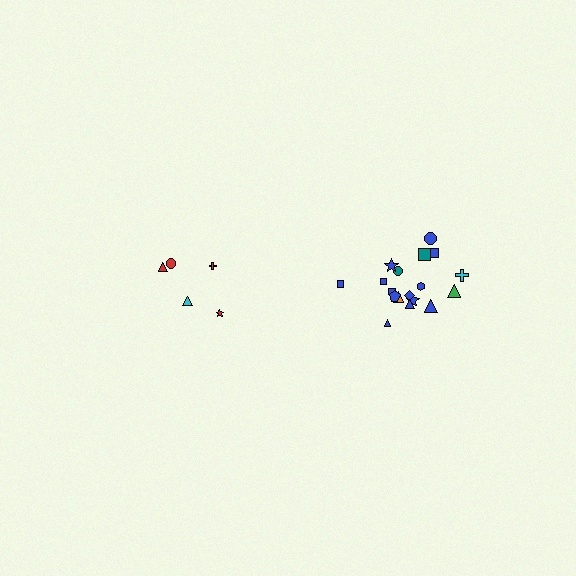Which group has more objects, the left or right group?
The right group.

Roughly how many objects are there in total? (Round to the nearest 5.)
Roughly 25 objects in total.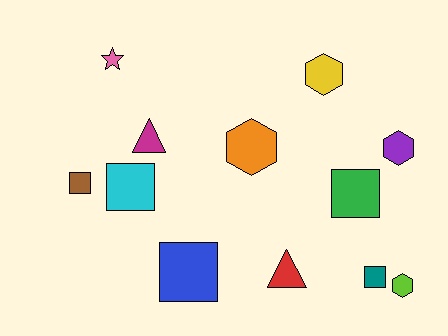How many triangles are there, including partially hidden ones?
There are 2 triangles.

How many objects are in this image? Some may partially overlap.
There are 12 objects.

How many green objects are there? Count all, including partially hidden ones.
There is 1 green object.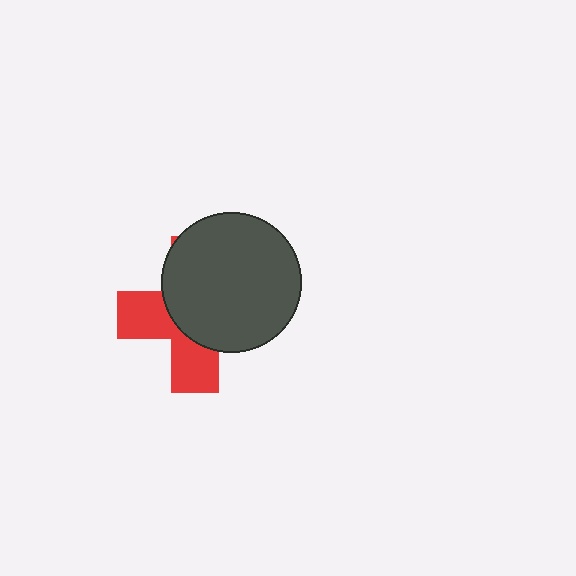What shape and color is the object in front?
The object in front is a dark gray circle.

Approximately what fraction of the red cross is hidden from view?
Roughly 61% of the red cross is hidden behind the dark gray circle.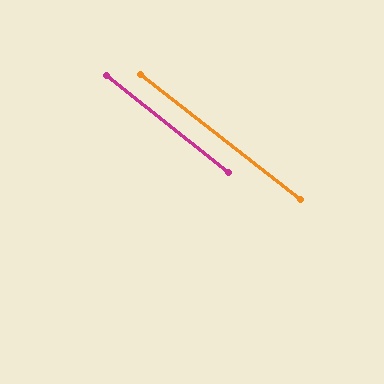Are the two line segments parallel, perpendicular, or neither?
Parallel — their directions differ by only 0.3°.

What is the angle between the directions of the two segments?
Approximately 0 degrees.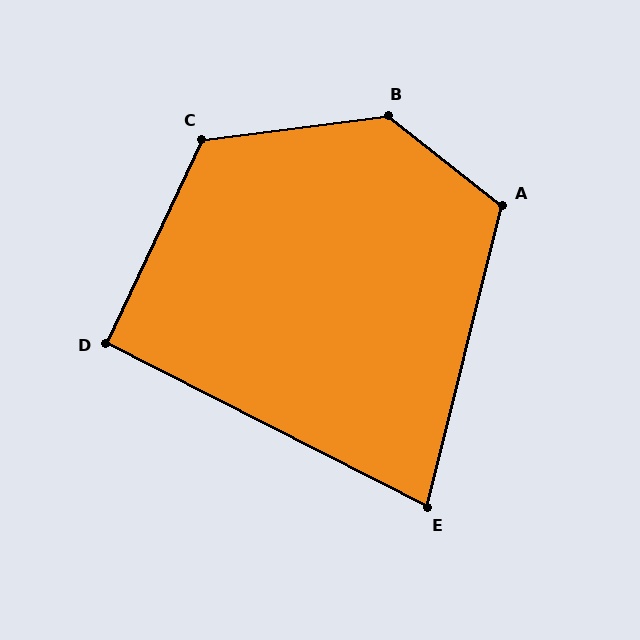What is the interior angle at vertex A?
Approximately 114 degrees (obtuse).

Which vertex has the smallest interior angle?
E, at approximately 77 degrees.